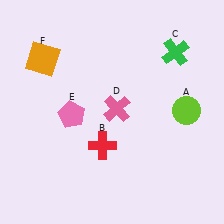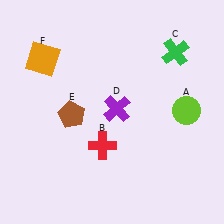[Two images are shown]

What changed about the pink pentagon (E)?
In Image 1, E is pink. In Image 2, it changed to brown.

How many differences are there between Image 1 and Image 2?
There are 2 differences between the two images.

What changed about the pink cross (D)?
In Image 1, D is pink. In Image 2, it changed to purple.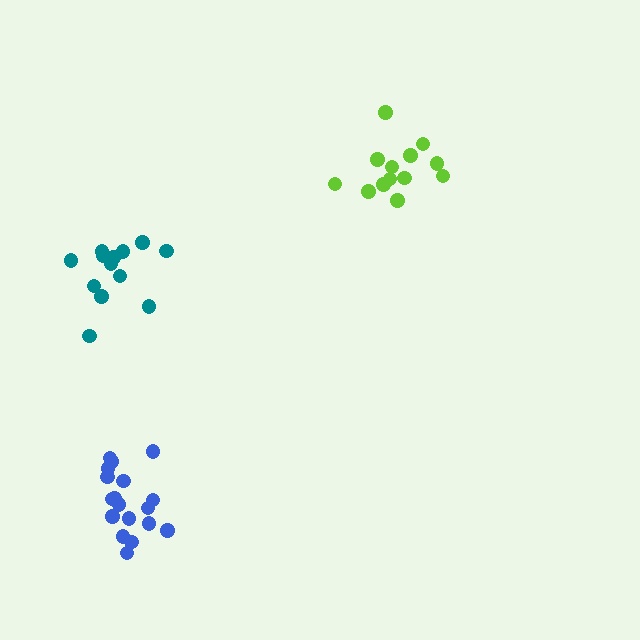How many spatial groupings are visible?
There are 3 spatial groupings.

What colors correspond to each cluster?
The clusters are colored: blue, lime, teal.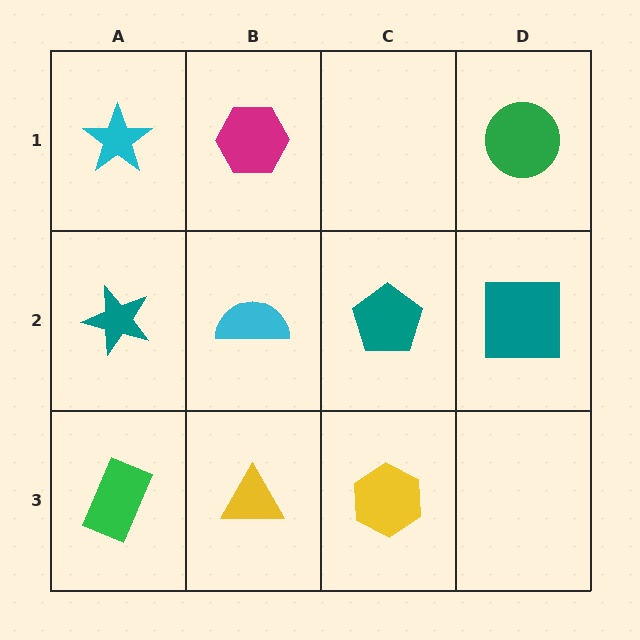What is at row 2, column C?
A teal pentagon.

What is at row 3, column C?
A yellow hexagon.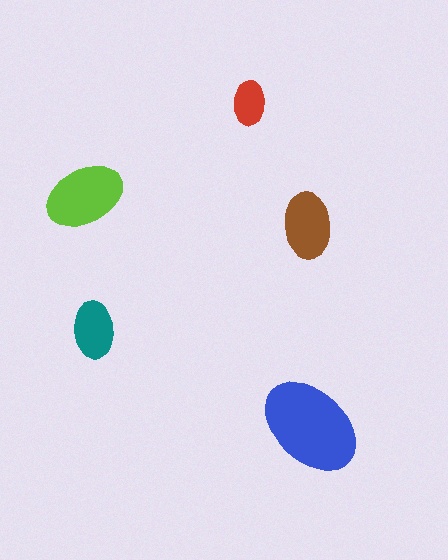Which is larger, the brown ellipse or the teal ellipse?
The brown one.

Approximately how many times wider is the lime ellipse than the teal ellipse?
About 1.5 times wider.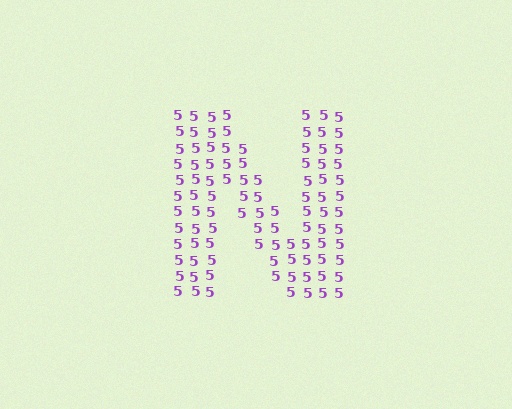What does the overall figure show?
The overall figure shows the letter N.